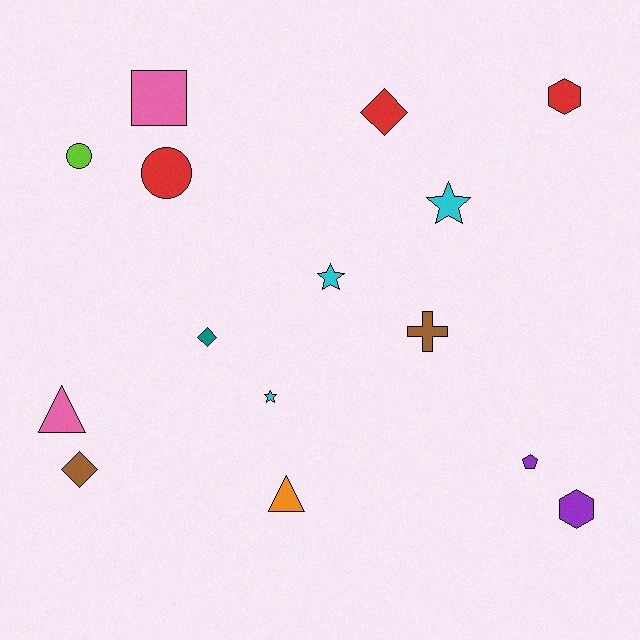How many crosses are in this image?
There is 1 cross.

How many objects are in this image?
There are 15 objects.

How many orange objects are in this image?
There is 1 orange object.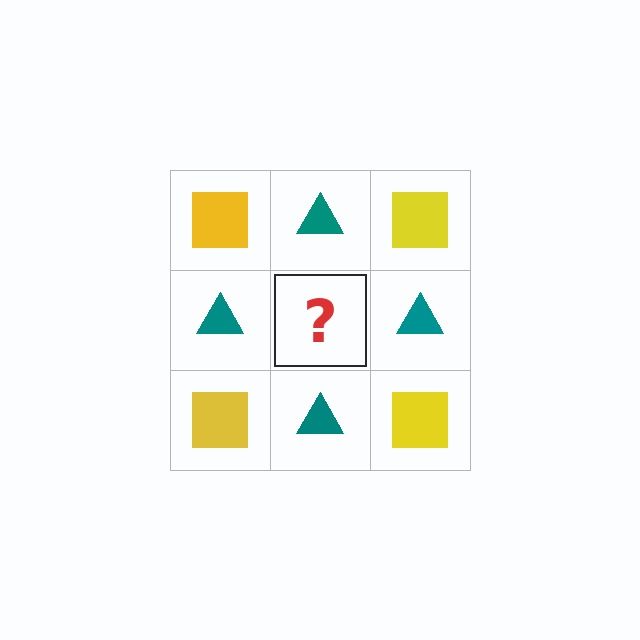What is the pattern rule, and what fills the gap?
The rule is that it alternates yellow square and teal triangle in a checkerboard pattern. The gap should be filled with a yellow square.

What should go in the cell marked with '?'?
The missing cell should contain a yellow square.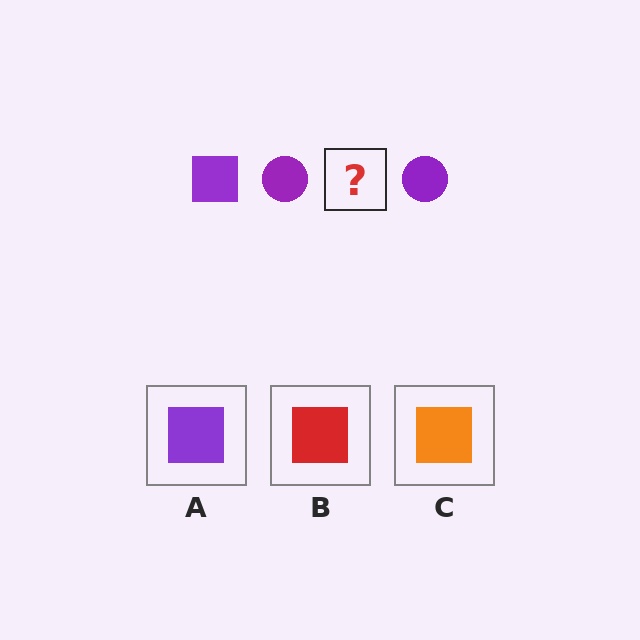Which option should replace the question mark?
Option A.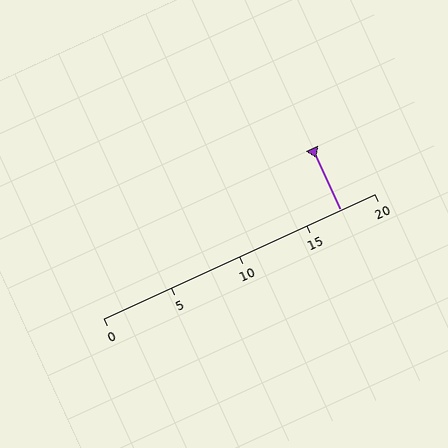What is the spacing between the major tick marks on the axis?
The major ticks are spaced 5 apart.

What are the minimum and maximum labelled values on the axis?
The axis runs from 0 to 20.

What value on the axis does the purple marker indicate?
The marker indicates approximately 17.5.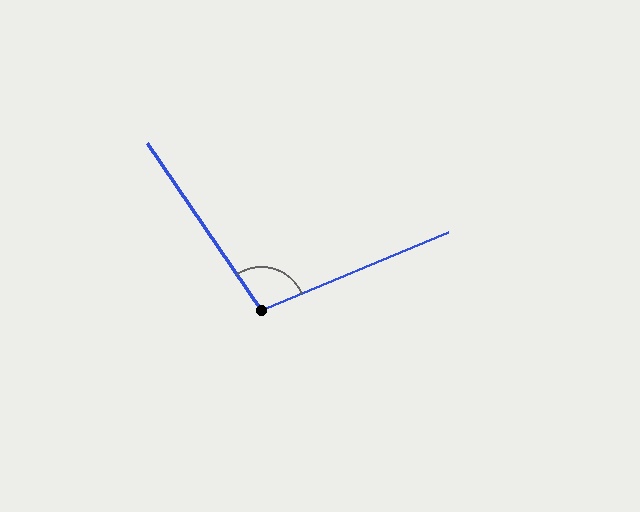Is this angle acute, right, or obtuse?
It is obtuse.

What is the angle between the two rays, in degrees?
Approximately 102 degrees.